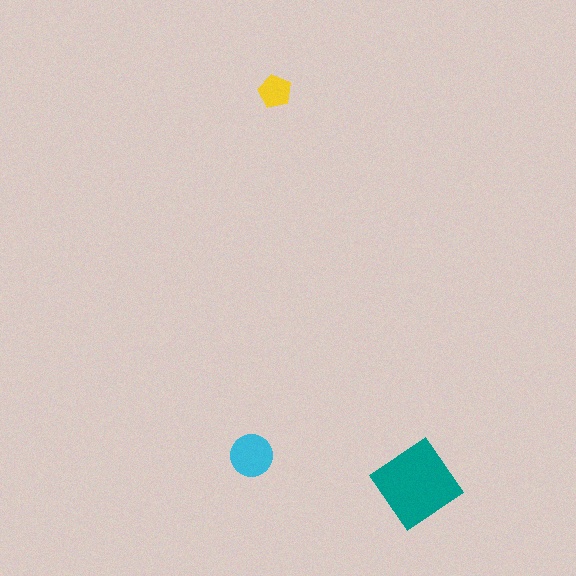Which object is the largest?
The teal diamond.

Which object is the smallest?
The yellow pentagon.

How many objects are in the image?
There are 3 objects in the image.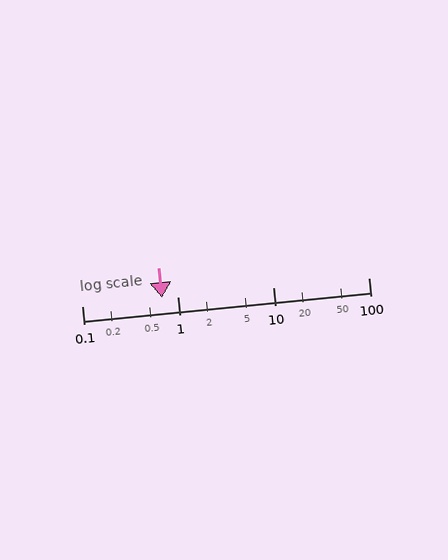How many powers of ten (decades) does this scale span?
The scale spans 3 decades, from 0.1 to 100.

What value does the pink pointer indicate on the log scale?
The pointer indicates approximately 0.69.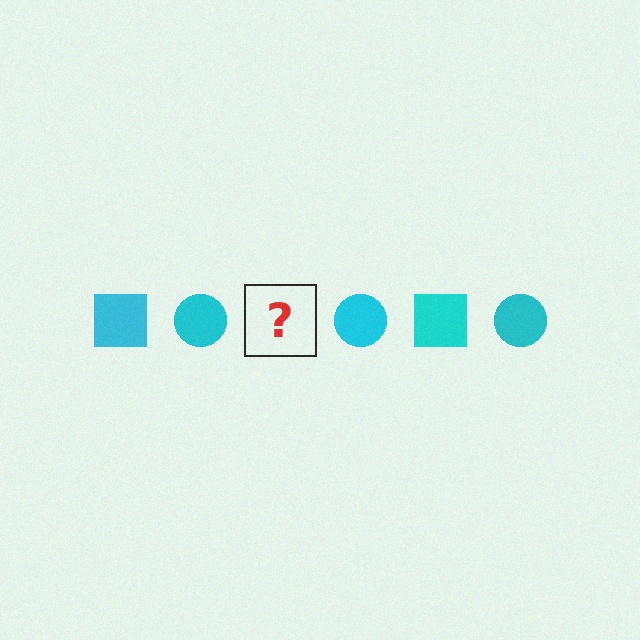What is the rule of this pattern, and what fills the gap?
The rule is that the pattern cycles through square, circle shapes in cyan. The gap should be filled with a cyan square.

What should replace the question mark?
The question mark should be replaced with a cyan square.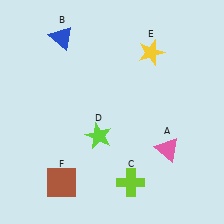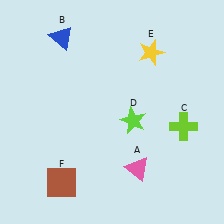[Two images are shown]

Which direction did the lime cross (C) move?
The lime cross (C) moved up.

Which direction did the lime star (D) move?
The lime star (D) moved right.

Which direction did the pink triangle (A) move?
The pink triangle (A) moved left.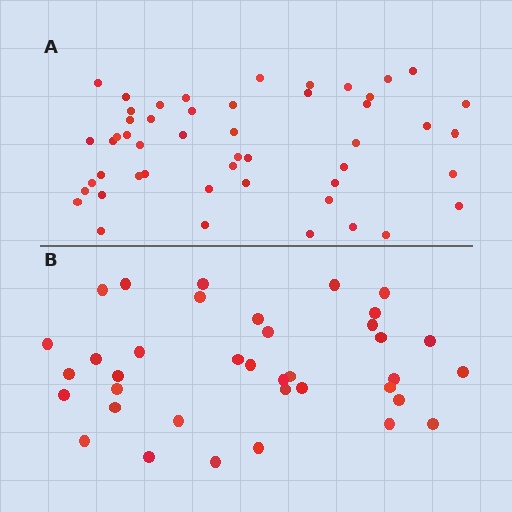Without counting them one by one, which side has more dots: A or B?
Region A (the top region) has more dots.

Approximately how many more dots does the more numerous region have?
Region A has approximately 15 more dots than region B.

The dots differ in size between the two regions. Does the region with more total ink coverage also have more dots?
No. Region B has more total ink coverage because its dots are larger, but region A actually contains more individual dots. Total area can be misleading — the number of items is what matters here.